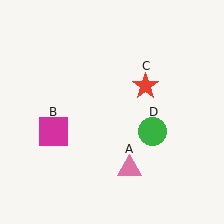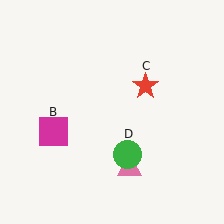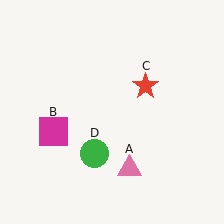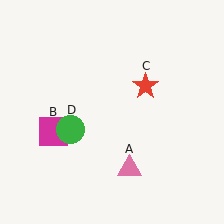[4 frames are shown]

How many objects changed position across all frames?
1 object changed position: green circle (object D).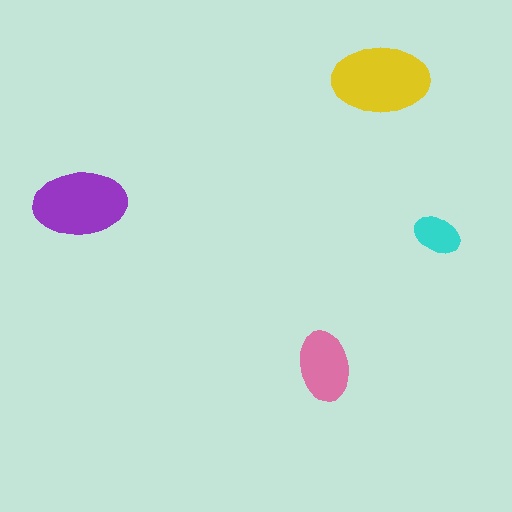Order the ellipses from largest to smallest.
the yellow one, the purple one, the pink one, the cyan one.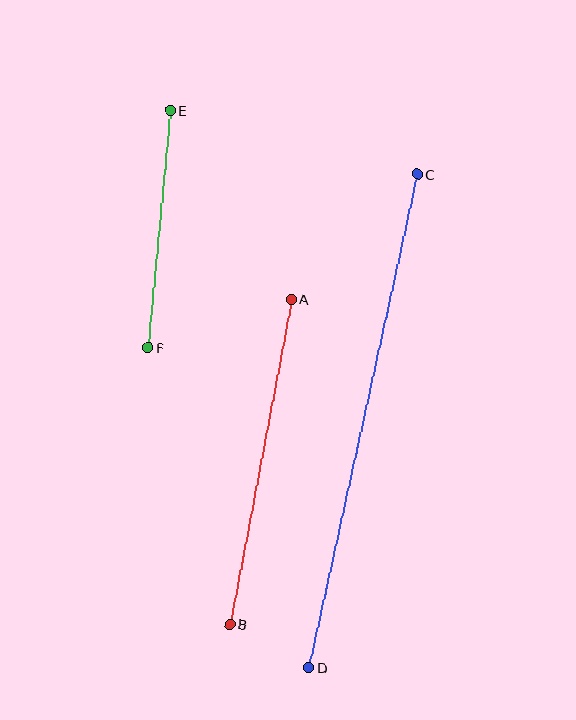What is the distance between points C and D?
The distance is approximately 505 pixels.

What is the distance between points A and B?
The distance is approximately 331 pixels.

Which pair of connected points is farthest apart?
Points C and D are farthest apart.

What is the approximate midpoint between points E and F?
The midpoint is at approximately (159, 229) pixels.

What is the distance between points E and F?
The distance is approximately 238 pixels.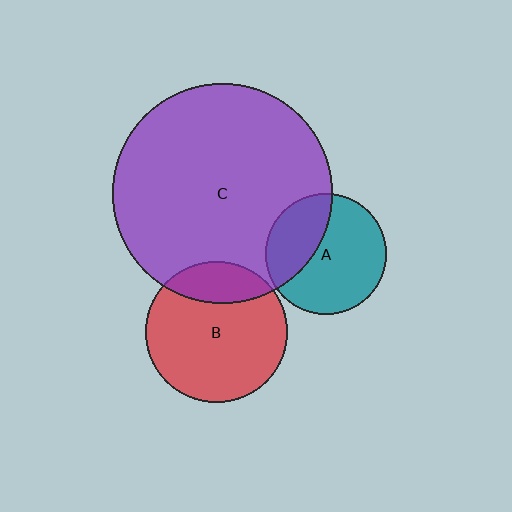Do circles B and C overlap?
Yes.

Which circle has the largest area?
Circle C (purple).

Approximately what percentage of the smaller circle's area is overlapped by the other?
Approximately 20%.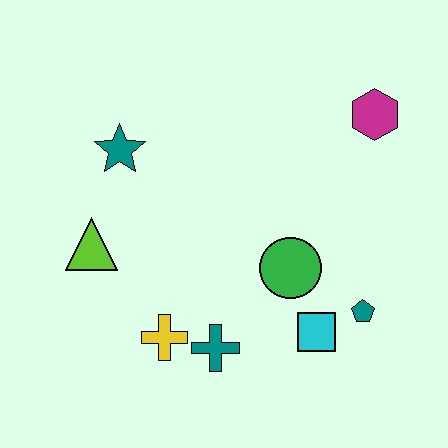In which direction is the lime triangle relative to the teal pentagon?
The lime triangle is to the left of the teal pentagon.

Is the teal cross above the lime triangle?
No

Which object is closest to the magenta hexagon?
The green circle is closest to the magenta hexagon.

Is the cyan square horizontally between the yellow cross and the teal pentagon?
Yes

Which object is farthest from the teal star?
The teal pentagon is farthest from the teal star.